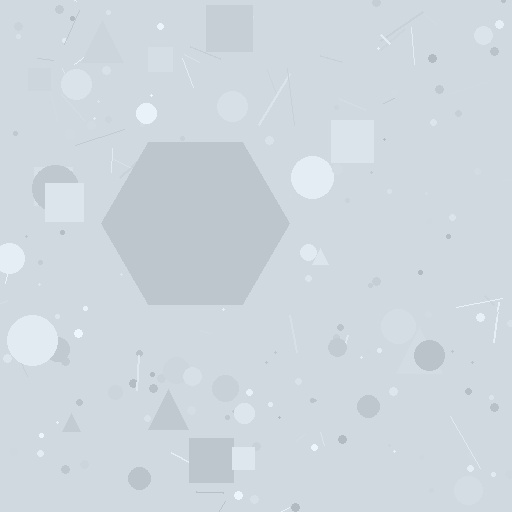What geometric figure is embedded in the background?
A hexagon is embedded in the background.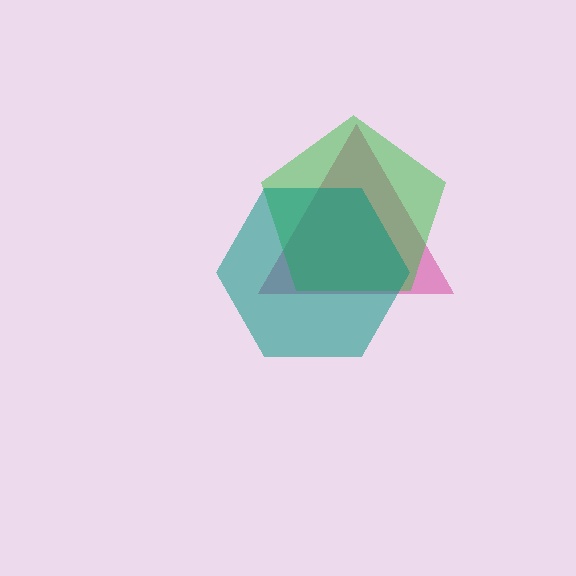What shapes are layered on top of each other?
The layered shapes are: a magenta triangle, a green pentagon, a teal hexagon.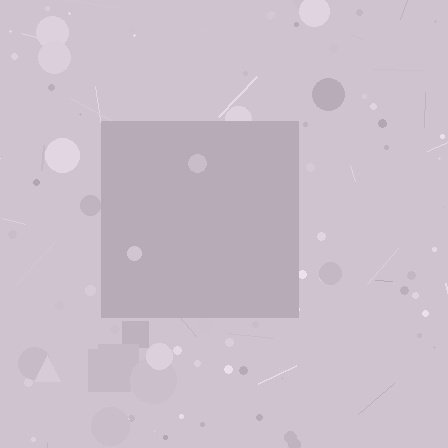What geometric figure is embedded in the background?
A square is embedded in the background.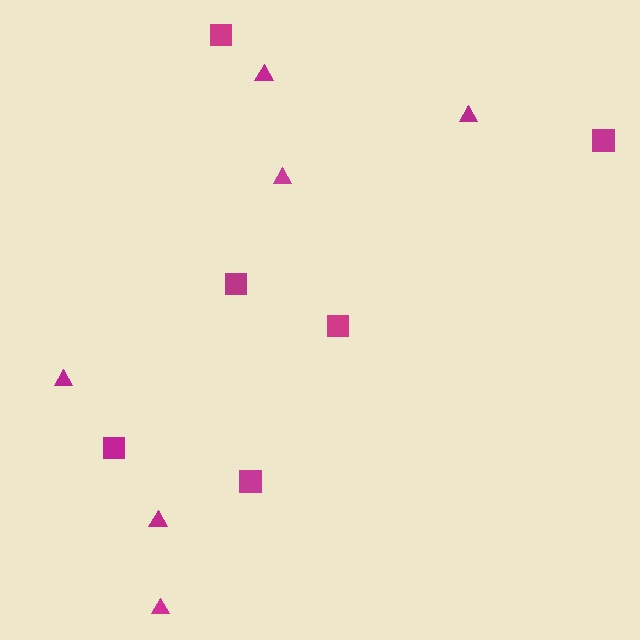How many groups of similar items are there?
There are 2 groups: one group of squares (6) and one group of triangles (6).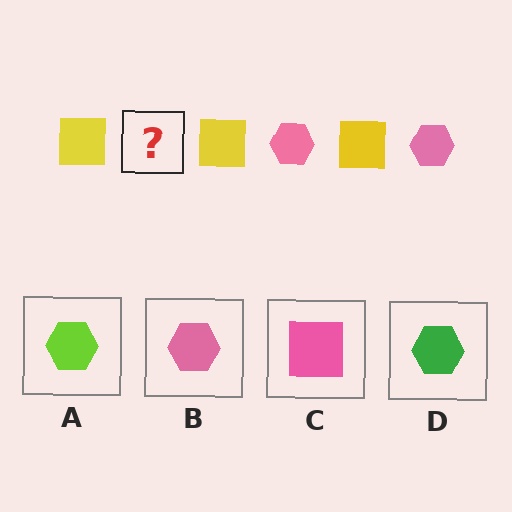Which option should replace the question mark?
Option B.